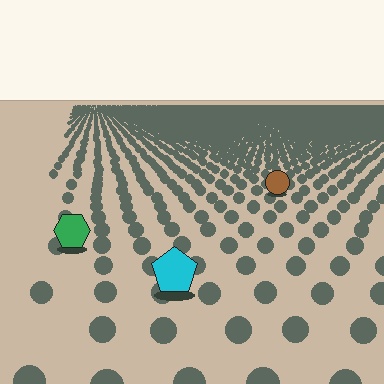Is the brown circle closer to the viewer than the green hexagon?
No. The green hexagon is closer — you can tell from the texture gradient: the ground texture is coarser near it.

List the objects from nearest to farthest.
From nearest to farthest: the cyan pentagon, the green hexagon, the brown circle.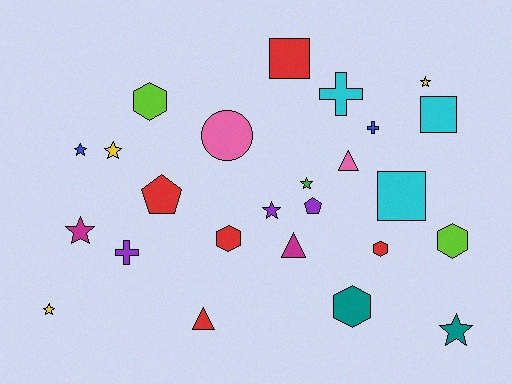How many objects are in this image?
There are 25 objects.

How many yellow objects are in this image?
There are 3 yellow objects.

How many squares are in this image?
There are 3 squares.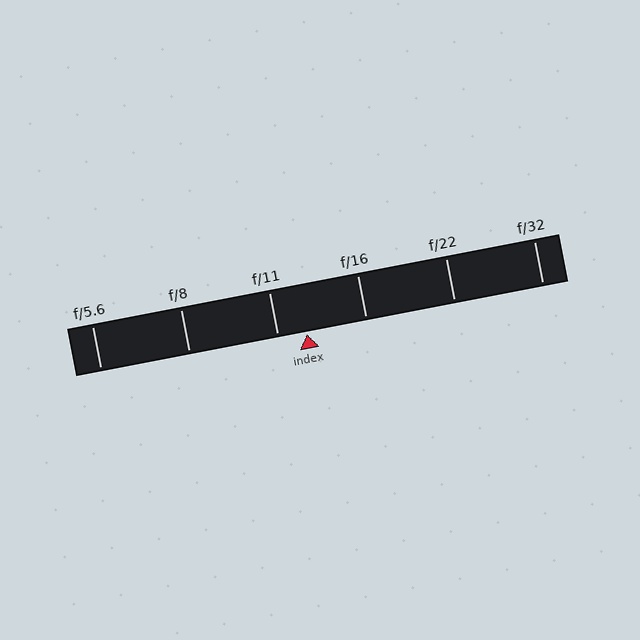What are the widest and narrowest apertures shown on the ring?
The widest aperture shown is f/5.6 and the narrowest is f/32.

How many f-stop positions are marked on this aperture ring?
There are 6 f-stop positions marked.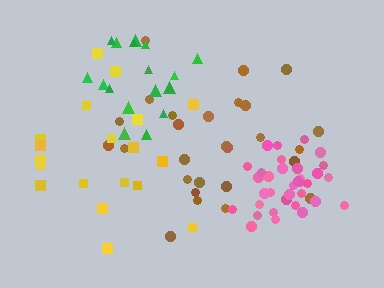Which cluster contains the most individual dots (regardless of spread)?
Pink (34).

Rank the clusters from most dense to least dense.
pink, green, brown, yellow.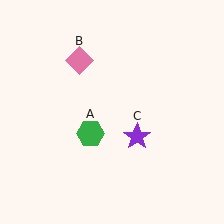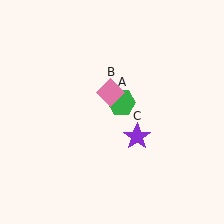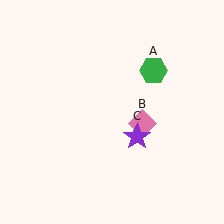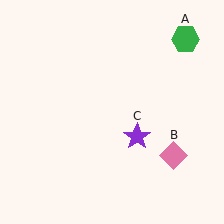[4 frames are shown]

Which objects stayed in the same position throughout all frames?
Purple star (object C) remained stationary.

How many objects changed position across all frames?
2 objects changed position: green hexagon (object A), pink diamond (object B).